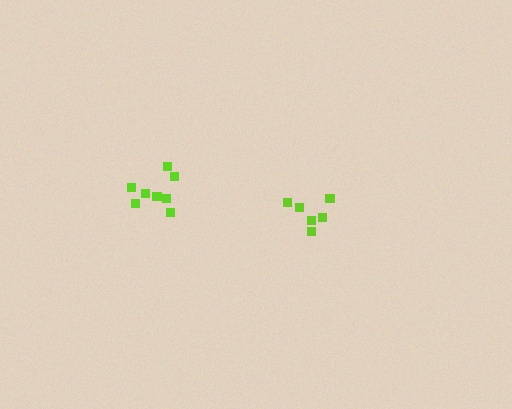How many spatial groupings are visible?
There are 2 spatial groupings.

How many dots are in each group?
Group 1: 8 dots, Group 2: 6 dots (14 total).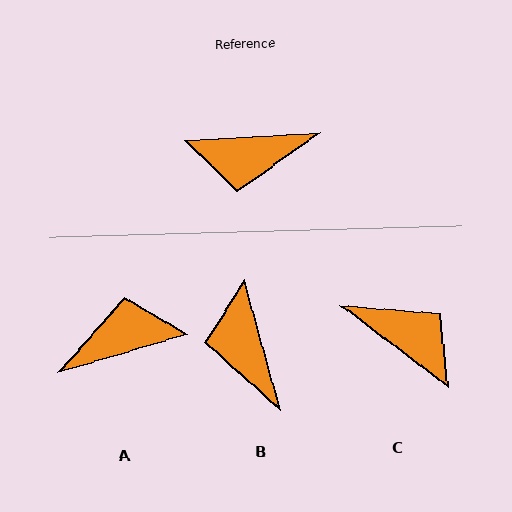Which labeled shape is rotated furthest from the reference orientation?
A, about 167 degrees away.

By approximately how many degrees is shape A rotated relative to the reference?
Approximately 167 degrees clockwise.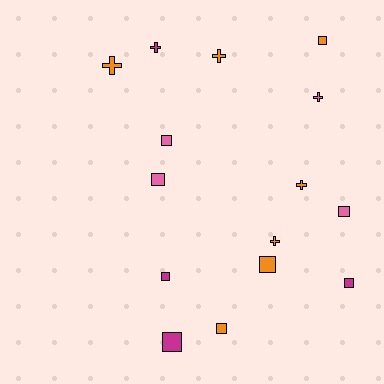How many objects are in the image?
There are 15 objects.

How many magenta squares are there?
There are 3 magenta squares.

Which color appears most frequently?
Orange, with 7 objects.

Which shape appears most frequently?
Square, with 9 objects.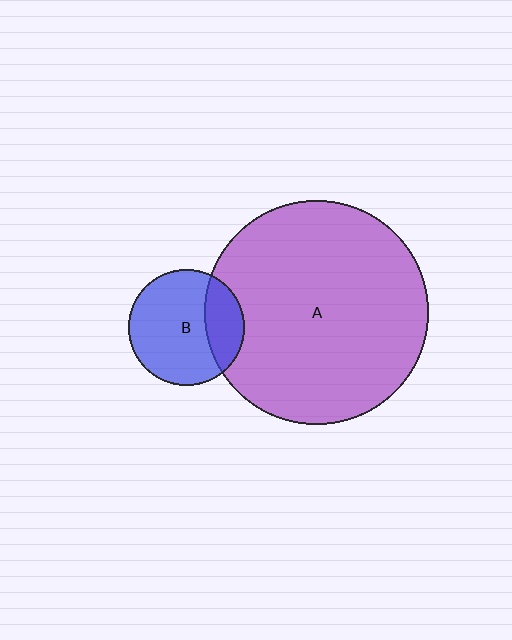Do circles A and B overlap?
Yes.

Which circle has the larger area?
Circle A (purple).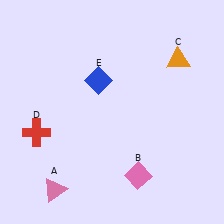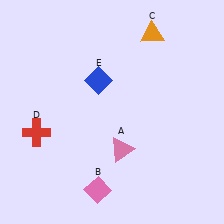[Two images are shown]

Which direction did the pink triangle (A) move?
The pink triangle (A) moved right.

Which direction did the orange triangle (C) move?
The orange triangle (C) moved up.